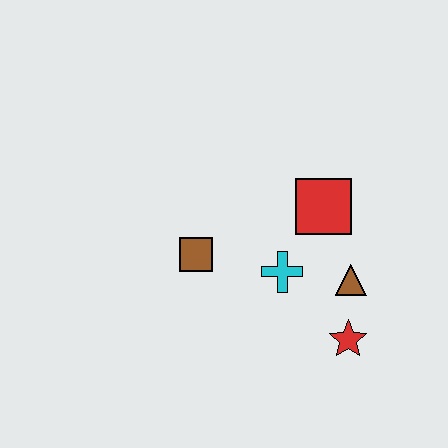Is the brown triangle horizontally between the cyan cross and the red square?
No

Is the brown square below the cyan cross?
No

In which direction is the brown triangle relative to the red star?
The brown triangle is above the red star.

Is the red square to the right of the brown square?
Yes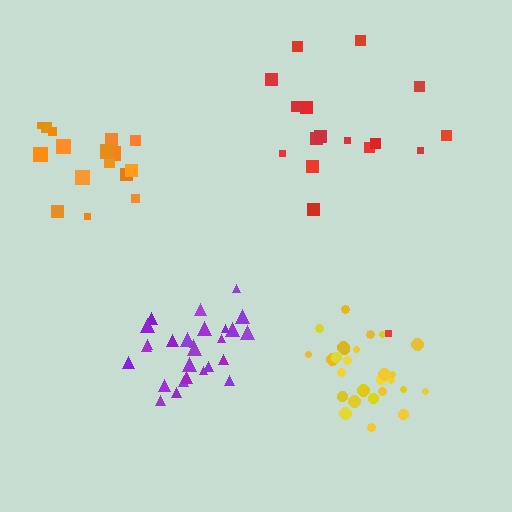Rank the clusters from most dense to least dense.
purple, yellow, orange, red.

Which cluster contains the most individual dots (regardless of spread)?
Purple (27).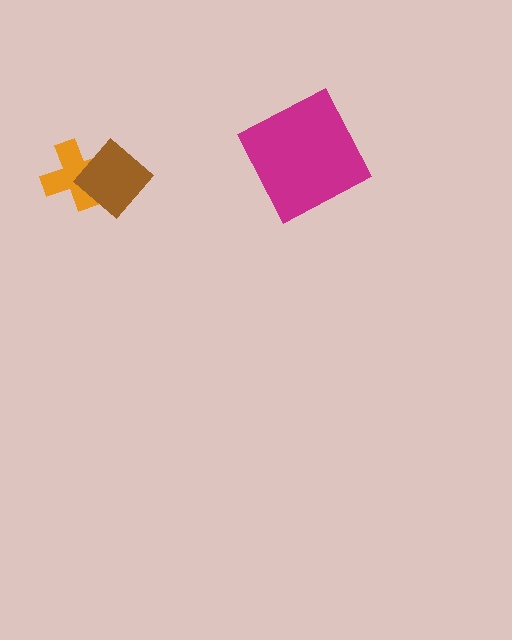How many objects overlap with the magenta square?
0 objects overlap with the magenta square.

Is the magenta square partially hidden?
No, no other shape covers it.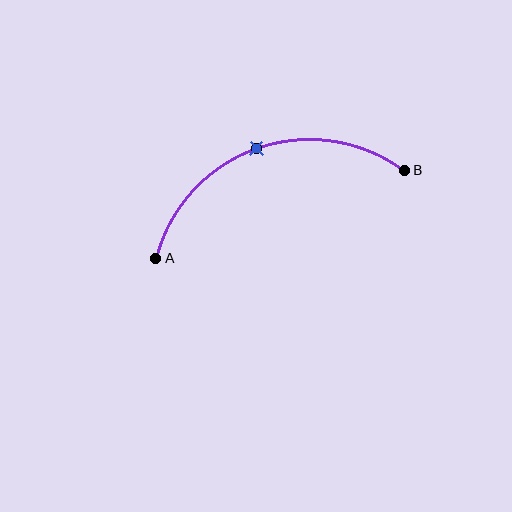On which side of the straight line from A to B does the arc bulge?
The arc bulges above the straight line connecting A and B.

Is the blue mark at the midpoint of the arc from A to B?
Yes. The blue mark lies on the arc at equal arc-length from both A and B — it is the arc midpoint.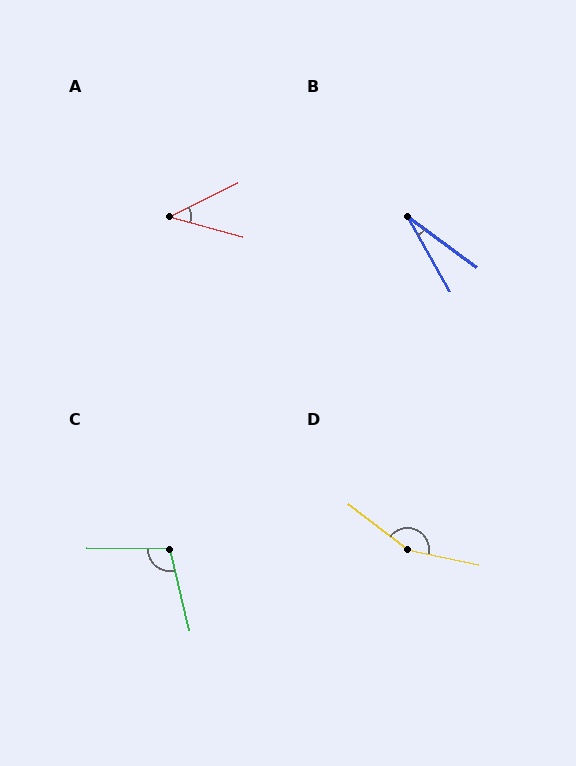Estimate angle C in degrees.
Approximately 104 degrees.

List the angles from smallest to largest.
B (23°), A (42°), C (104°), D (154°).